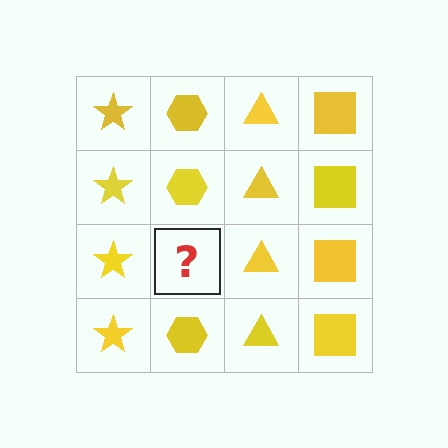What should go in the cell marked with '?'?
The missing cell should contain a yellow hexagon.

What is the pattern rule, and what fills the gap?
The rule is that each column has a consistent shape. The gap should be filled with a yellow hexagon.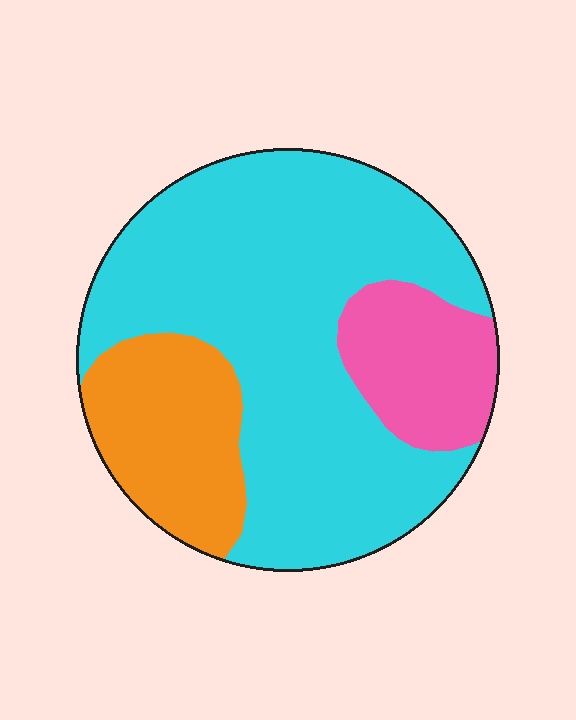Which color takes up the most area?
Cyan, at roughly 65%.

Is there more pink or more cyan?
Cyan.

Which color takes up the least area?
Pink, at roughly 15%.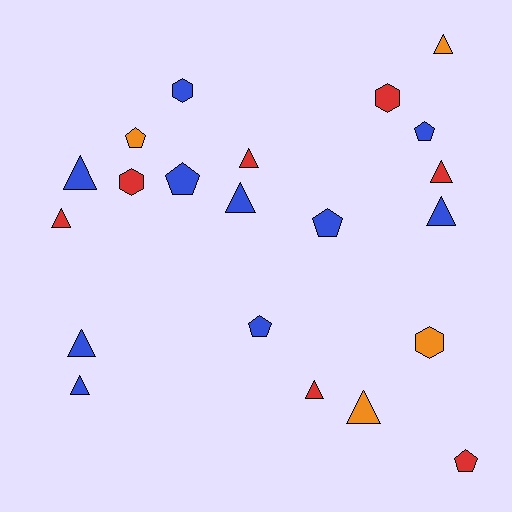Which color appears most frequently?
Blue, with 10 objects.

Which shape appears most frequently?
Triangle, with 11 objects.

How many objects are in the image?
There are 21 objects.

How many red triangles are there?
There are 4 red triangles.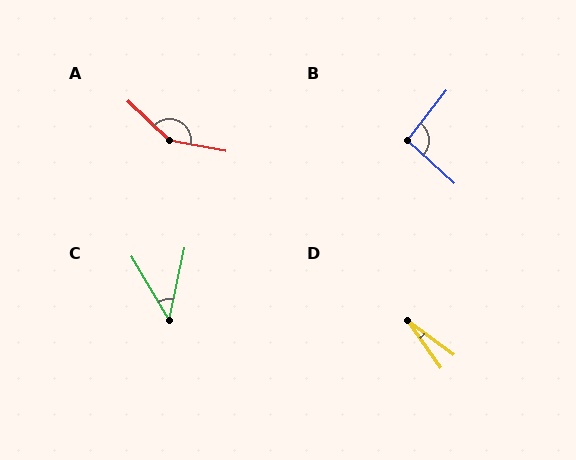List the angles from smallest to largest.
D (18°), C (43°), B (94°), A (147°).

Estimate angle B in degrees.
Approximately 94 degrees.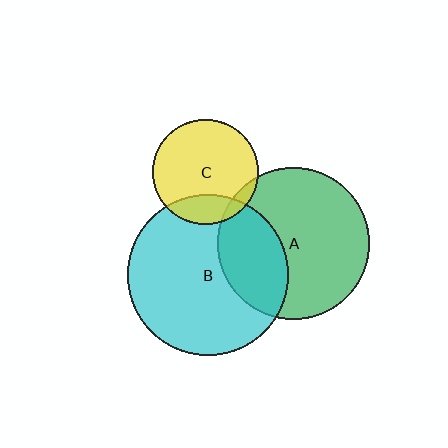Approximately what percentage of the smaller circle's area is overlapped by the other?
Approximately 5%.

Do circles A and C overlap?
Yes.